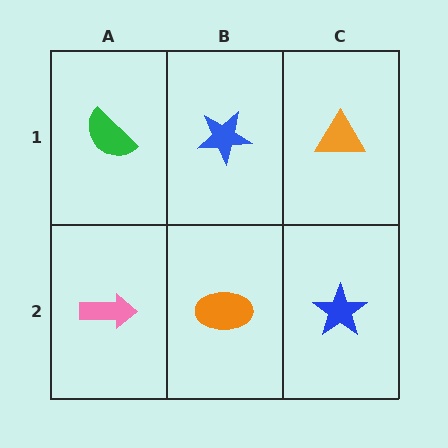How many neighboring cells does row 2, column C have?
2.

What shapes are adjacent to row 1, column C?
A blue star (row 2, column C), a blue star (row 1, column B).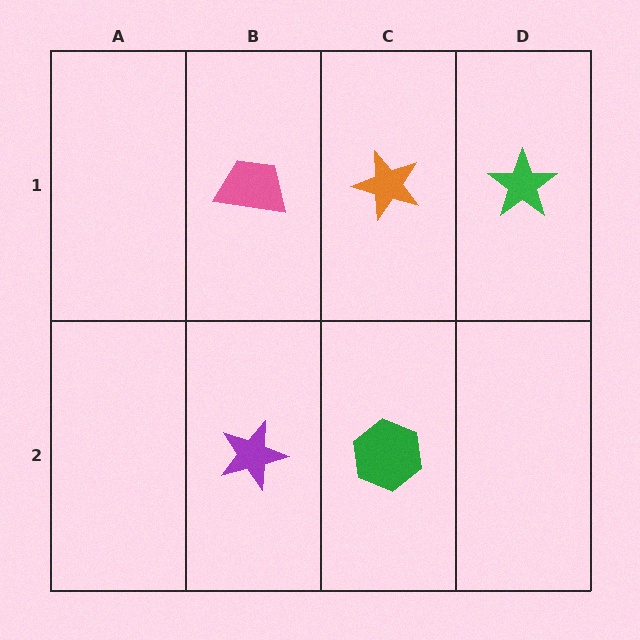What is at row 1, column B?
A pink trapezoid.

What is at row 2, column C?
A green hexagon.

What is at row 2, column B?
A purple star.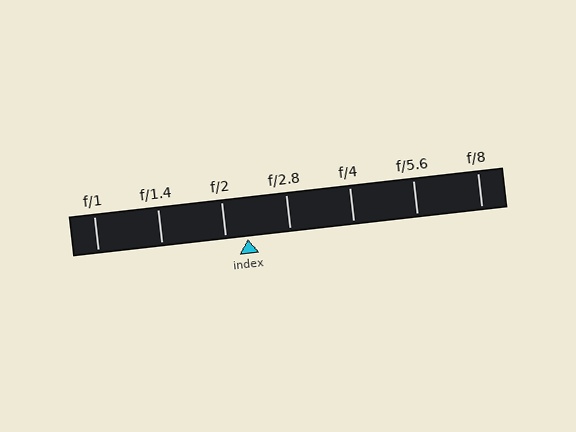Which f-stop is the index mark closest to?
The index mark is closest to f/2.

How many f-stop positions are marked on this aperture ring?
There are 7 f-stop positions marked.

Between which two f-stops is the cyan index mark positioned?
The index mark is between f/2 and f/2.8.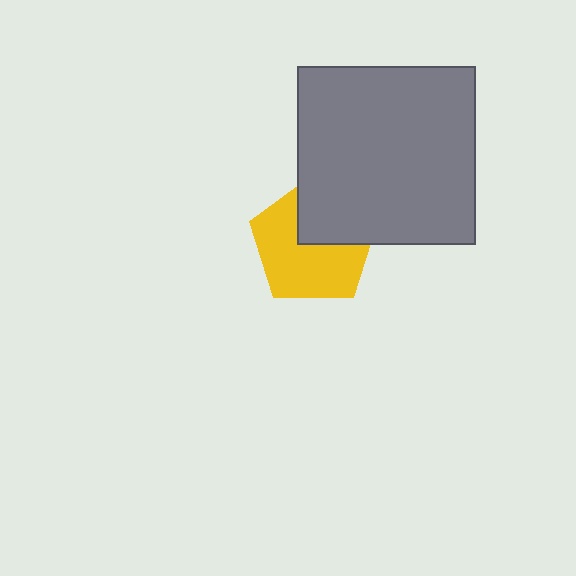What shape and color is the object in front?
The object in front is a gray square.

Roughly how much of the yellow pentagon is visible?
About half of it is visible (roughly 63%).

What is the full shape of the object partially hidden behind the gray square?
The partially hidden object is a yellow pentagon.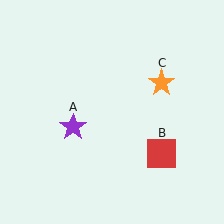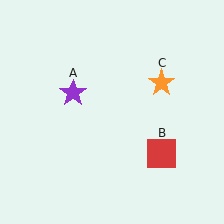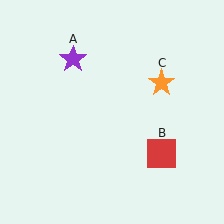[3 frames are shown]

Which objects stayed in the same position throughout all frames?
Red square (object B) and orange star (object C) remained stationary.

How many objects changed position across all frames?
1 object changed position: purple star (object A).